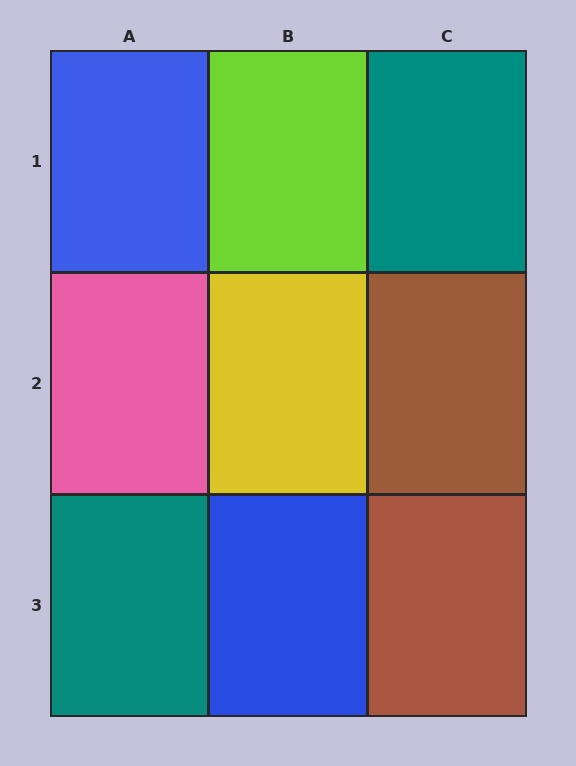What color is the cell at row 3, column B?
Blue.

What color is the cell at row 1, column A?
Blue.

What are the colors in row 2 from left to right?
Pink, yellow, brown.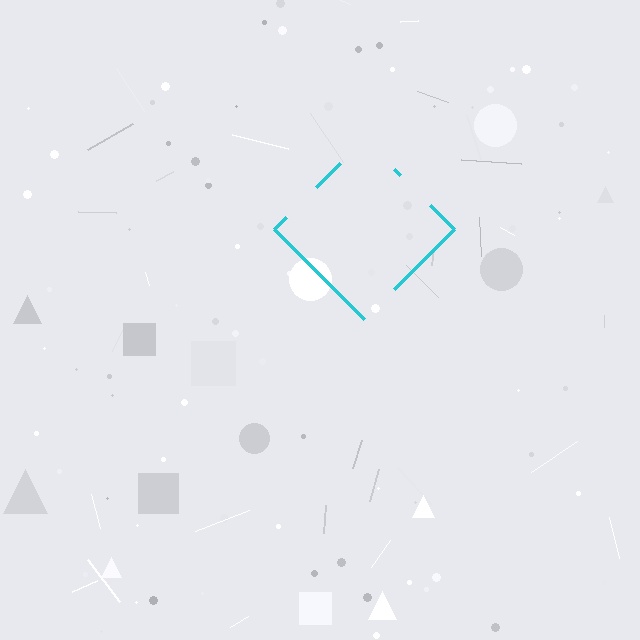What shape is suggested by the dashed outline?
The dashed outline suggests a diamond.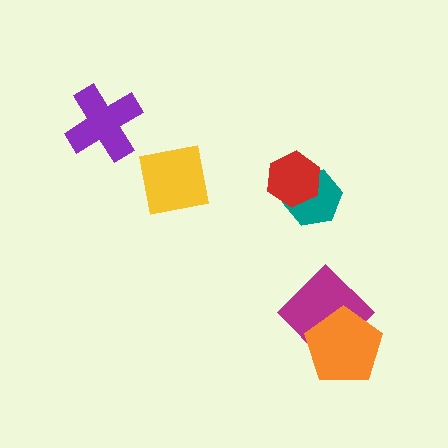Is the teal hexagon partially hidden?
Yes, it is partially covered by another shape.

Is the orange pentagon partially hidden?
No, no other shape covers it.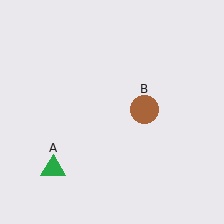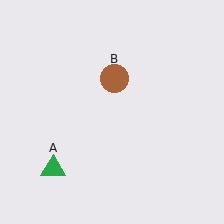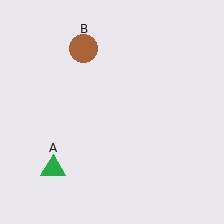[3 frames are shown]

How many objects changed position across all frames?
1 object changed position: brown circle (object B).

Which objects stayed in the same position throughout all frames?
Green triangle (object A) remained stationary.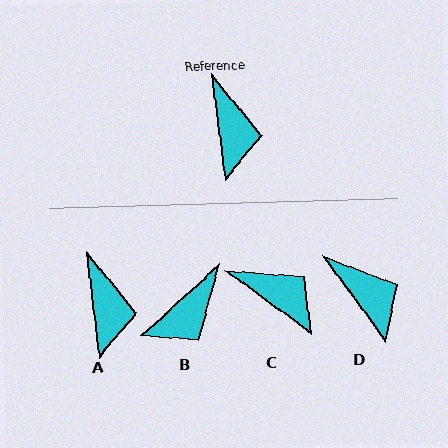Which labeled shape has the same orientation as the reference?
A.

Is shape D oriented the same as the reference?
No, it is off by about 29 degrees.